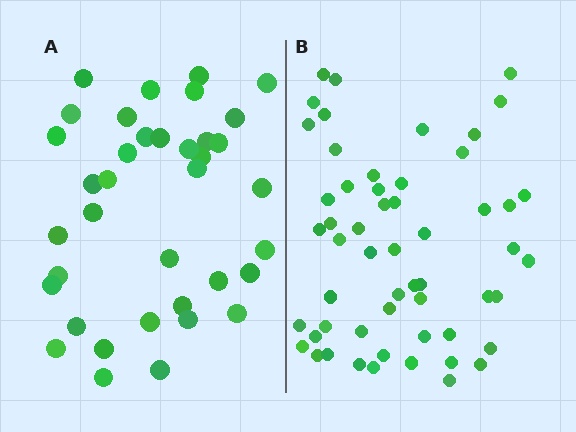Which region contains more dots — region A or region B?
Region B (the right region) has more dots.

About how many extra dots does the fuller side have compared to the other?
Region B has approximately 20 more dots than region A.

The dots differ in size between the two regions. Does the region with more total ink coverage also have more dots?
No. Region A has more total ink coverage because its dots are larger, but region B actually contains more individual dots. Total area can be misleading — the number of items is what matters here.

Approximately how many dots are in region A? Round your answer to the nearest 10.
About 40 dots. (The exact count is 37, which rounds to 40.)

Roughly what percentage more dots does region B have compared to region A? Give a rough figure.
About 50% more.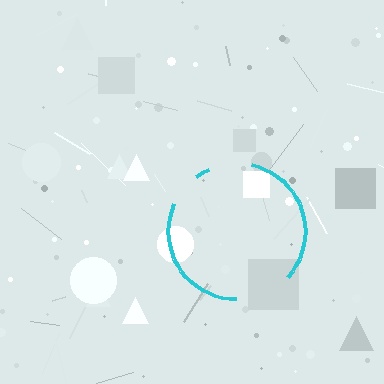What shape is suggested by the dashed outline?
The dashed outline suggests a circle.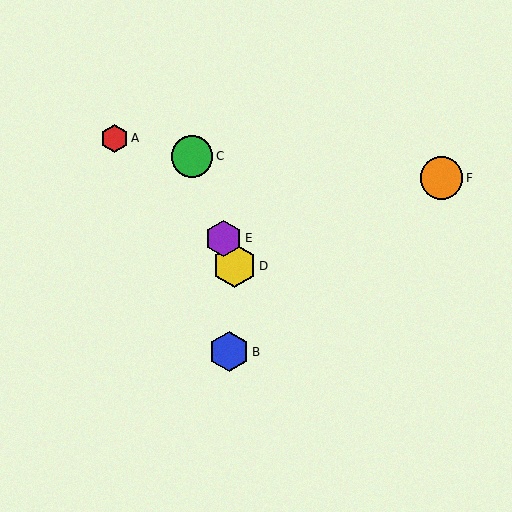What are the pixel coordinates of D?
Object D is at (234, 266).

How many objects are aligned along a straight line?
3 objects (C, D, E) are aligned along a straight line.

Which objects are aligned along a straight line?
Objects C, D, E are aligned along a straight line.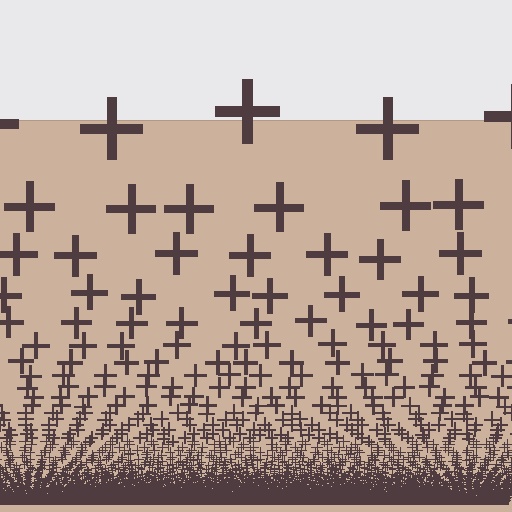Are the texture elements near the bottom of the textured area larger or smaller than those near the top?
Smaller. The gradient is inverted — elements near the bottom are smaller and denser.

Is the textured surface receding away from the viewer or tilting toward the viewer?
The surface appears to tilt toward the viewer. Texture elements get larger and sparser toward the top.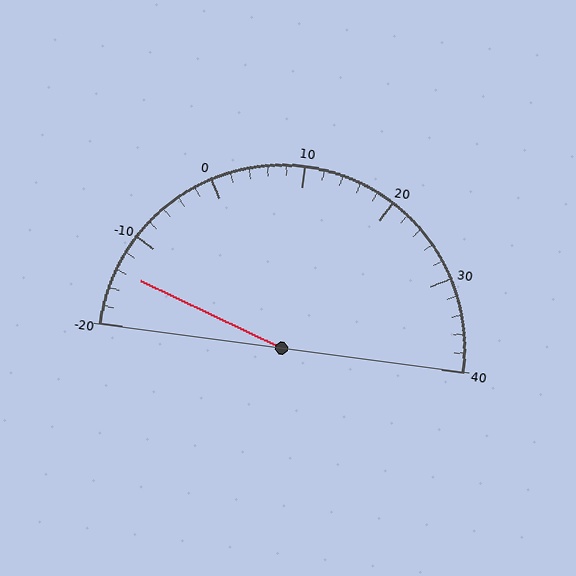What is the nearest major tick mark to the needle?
The nearest major tick mark is -10.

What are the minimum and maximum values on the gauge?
The gauge ranges from -20 to 40.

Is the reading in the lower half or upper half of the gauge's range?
The reading is in the lower half of the range (-20 to 40).